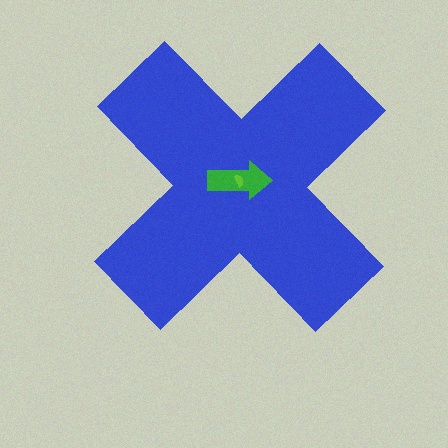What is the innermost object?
The lime semicircle.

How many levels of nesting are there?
3.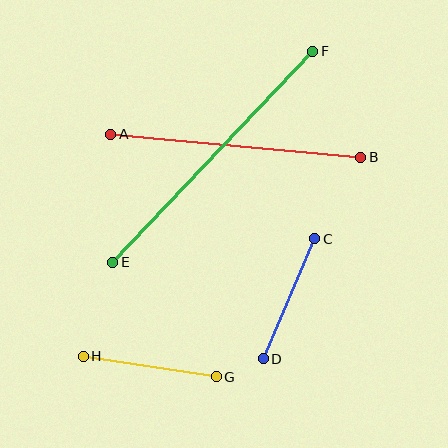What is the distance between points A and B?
The distance is approximately 251 pixels.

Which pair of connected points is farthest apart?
Points E and F are farthest apart.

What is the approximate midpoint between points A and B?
The midpoint is at approximately (236, 146) pixels.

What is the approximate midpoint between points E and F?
The midpoint is at approximately (213, 157) pixels.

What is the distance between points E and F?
The distance is approximately 291 pixels.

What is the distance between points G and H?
The distance is approximately 135 pixels.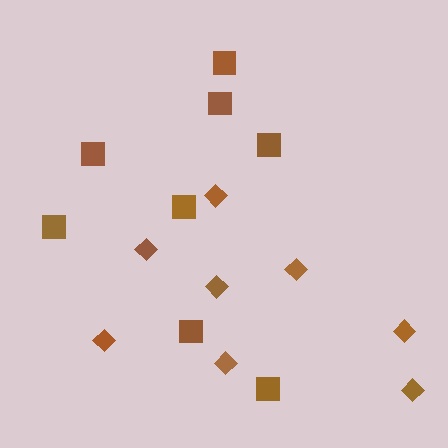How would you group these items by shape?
There are 2 groups: one group of squares (8) and one group of diamonds (8).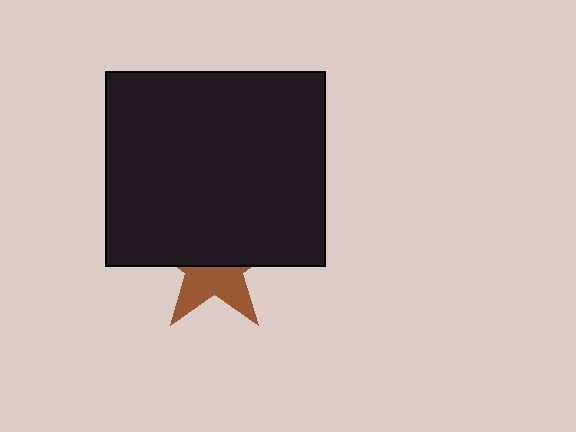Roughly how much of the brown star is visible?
A small part of it is visible (roughly 43%).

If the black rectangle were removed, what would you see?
You would see the complete brown star.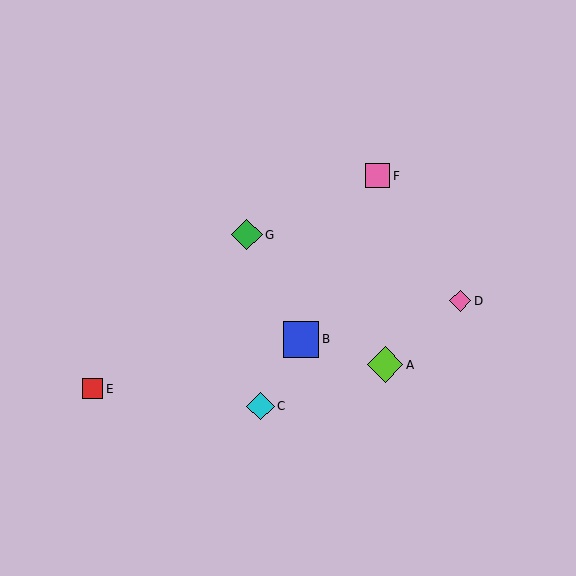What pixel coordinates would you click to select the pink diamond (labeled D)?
Click at (460, 301) to select the pink diamond D.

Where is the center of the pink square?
The center of the pink square is at (378, 176).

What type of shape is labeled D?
Shape D is a pink diamond.